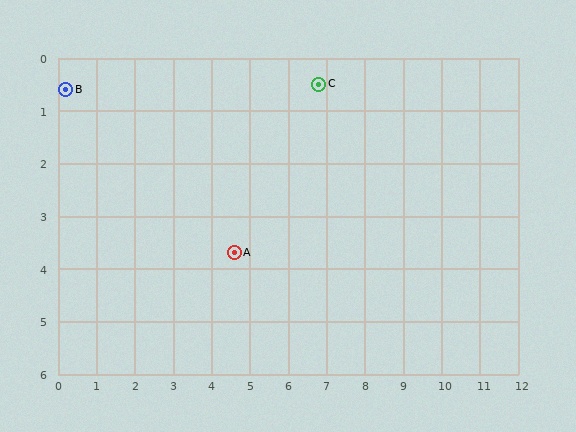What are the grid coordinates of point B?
Point B is at approximately (0.2, 0.6).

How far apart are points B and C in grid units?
Points B and C are about 6.6 grid units apart.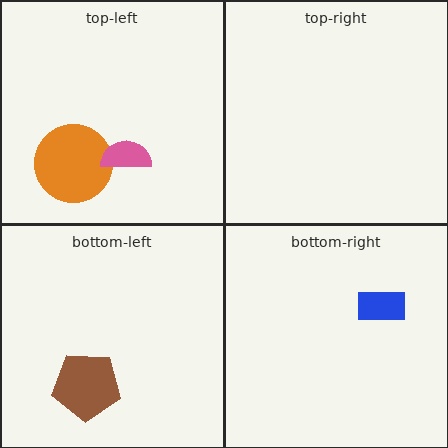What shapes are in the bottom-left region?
The brown pentagon.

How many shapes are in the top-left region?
2.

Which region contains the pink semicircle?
The top-left region.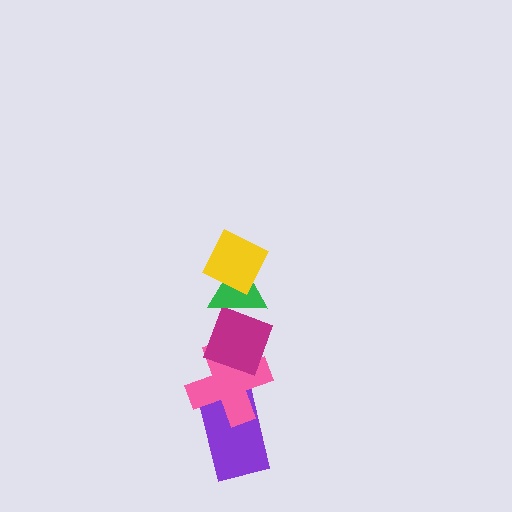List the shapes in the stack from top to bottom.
From top to bottom: the yellow diamond, the green triangle, the magenta diamond, the pink cross, the purple rectangle.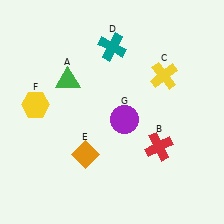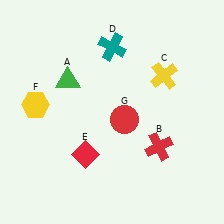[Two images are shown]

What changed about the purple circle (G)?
In Image 1, G is purple. In Image 2, it changed to red.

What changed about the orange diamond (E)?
In Image 1, E is orange. In Image 2, it changed to red.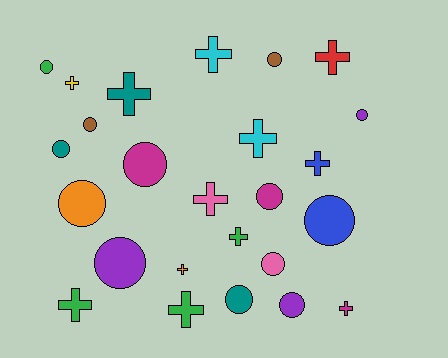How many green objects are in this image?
There are 4 green objects.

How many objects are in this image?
There are 25 objects.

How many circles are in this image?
There are 13 circles.